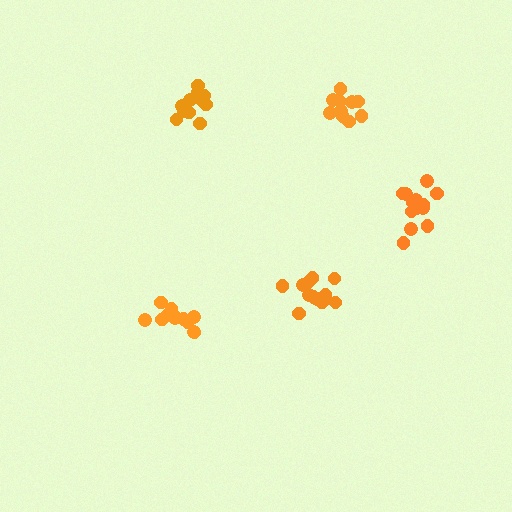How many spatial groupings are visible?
There are 5 spatial groupings.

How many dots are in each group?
Group 1: 12 dots, Group 2: 10 dots, Group 3: 13 dots, Group 4: 11 dots, Group 5: 14 dots (60 total).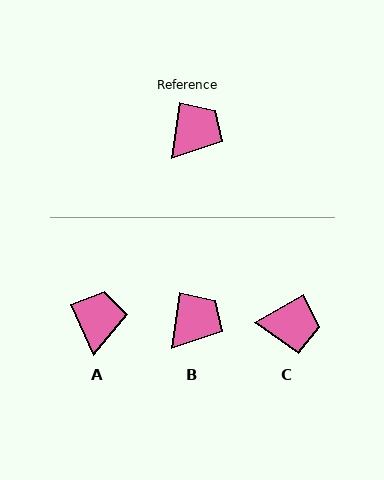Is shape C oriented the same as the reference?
No, it is off by about 52 degrees.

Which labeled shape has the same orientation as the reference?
B.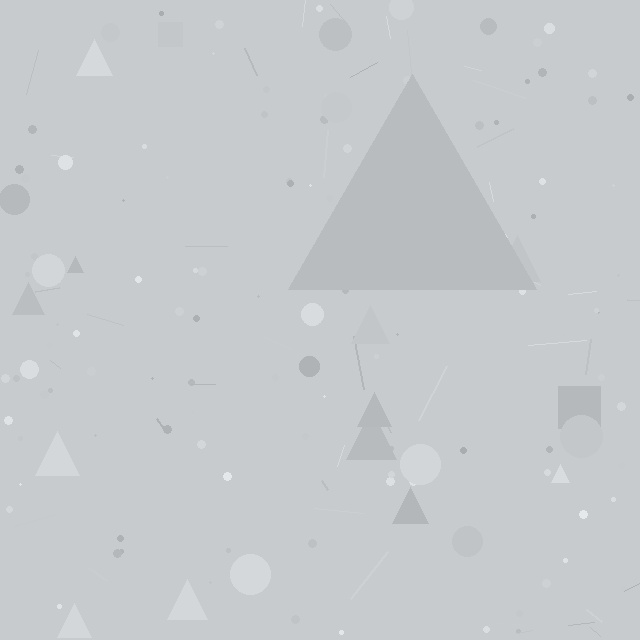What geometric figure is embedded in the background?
A triangle is embedded in the background.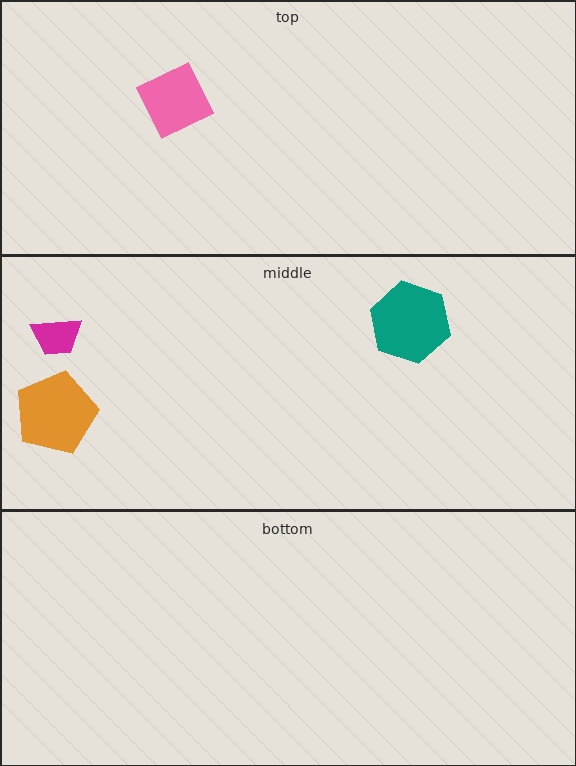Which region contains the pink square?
The top region.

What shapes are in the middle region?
The magenta trapezoid, the teal hexagon, the orange pentagon.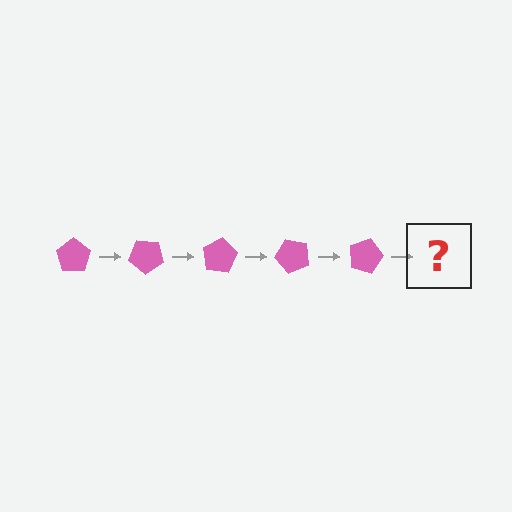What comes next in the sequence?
The next element should be a pink pentagon rotated 200 degrees.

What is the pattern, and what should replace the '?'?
The pattern is that the pentagon rotates 40 degrees each step. The '?' should be a pink pentagon rotated 200 degrees.